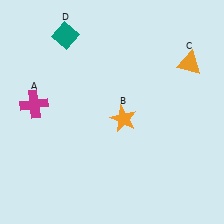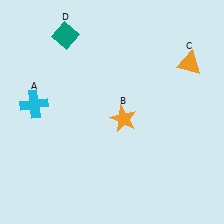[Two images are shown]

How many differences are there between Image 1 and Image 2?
There is 1 difference between the two images.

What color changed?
The cross (A) changed from magenta in Image 1 to cyan in Image 2.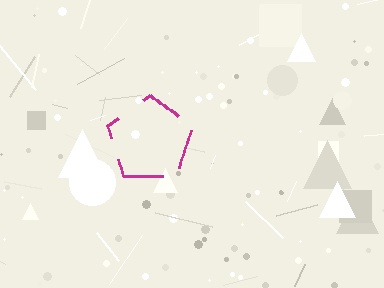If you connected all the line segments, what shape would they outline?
They would outline a pentagon.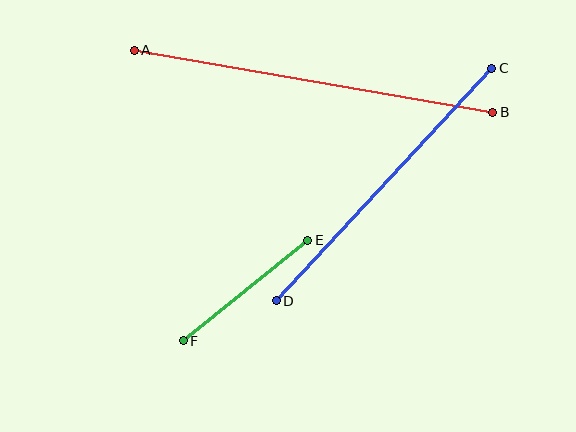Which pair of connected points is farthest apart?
Points A and B are farthest apart.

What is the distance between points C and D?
The distance is approximately 317 pixels.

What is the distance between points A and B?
The distance is approximately 363 pixels.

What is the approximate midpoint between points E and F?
The midpoint is at approximately (246, 291) pixels.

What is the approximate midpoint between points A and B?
The midpoint is at approximately (313, 81) pixels.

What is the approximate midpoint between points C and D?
The midpoint is at approximately (384, 184) pixels.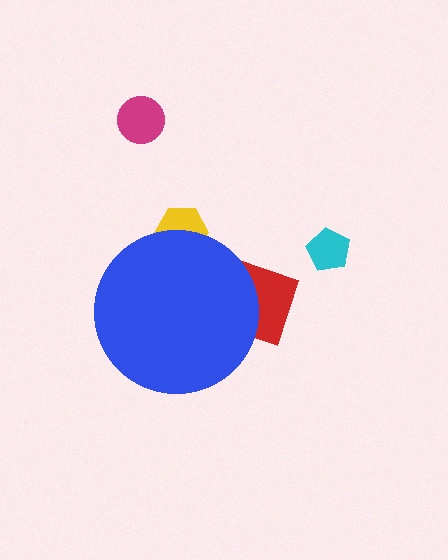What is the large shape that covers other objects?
A blue circle.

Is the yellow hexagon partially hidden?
Yes, the yellow hexagon is partially hidden behind the blue circle.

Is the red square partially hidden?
Yes, the red square is partially hidden behind the blue circle.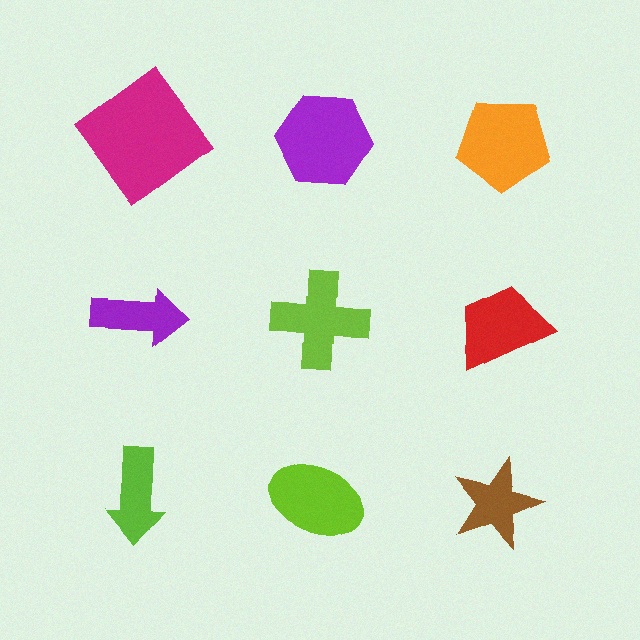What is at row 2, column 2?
A lime cross.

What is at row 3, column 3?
A brown star.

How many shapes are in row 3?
3 shapes.